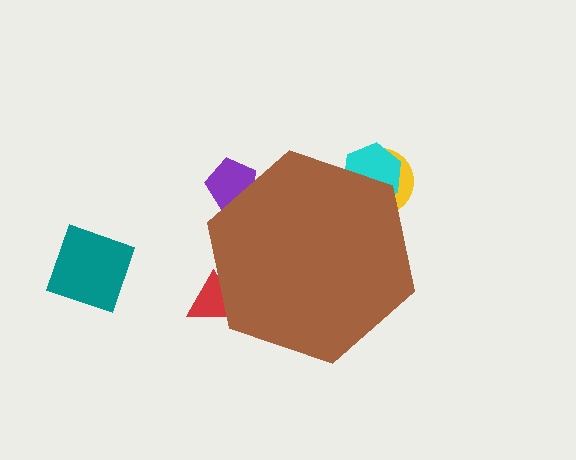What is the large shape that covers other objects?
A brown hexagon.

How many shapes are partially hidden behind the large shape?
4 shapes are partially hidden.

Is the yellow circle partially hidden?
Yes, the yellow circle is partially hidden behind the brown hexagon.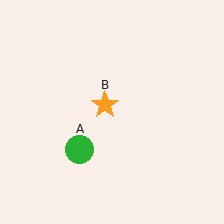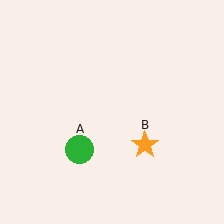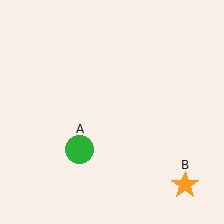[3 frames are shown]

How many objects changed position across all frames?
1 object changed position: orange star (object B).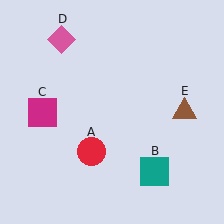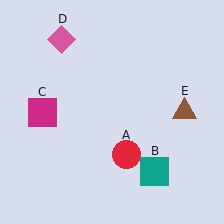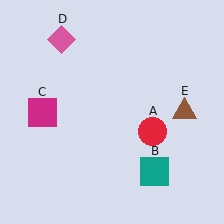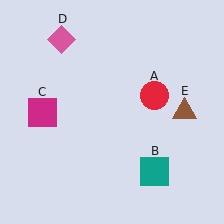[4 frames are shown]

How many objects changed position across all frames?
1 object changed position: red circle (object A).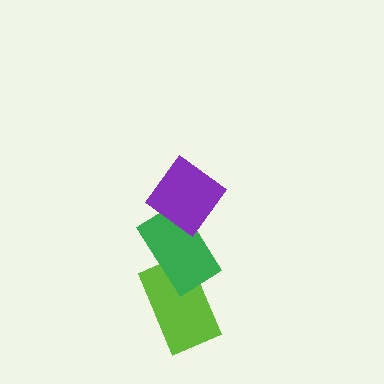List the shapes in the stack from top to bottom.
From top to bottom: the purple diamond, the green rectangle, the lime rectangle.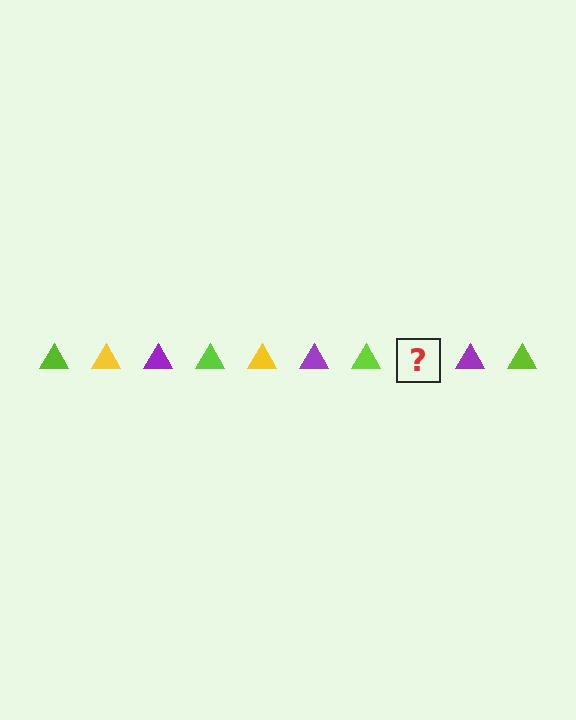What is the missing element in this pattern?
The missing element is a yellow triangle.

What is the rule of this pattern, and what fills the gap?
The rule is that the pattern cycles through lime, yellow, purple triangles. The gap should be filled with a yellow triangle.